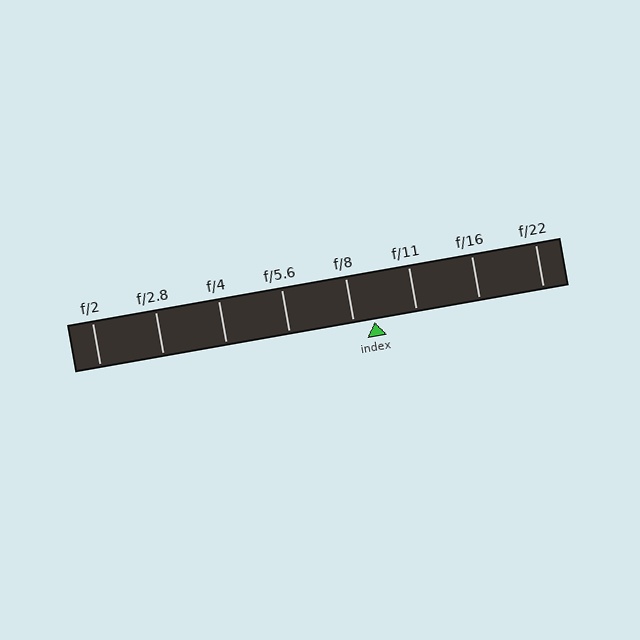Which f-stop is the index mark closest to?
The index mark is closest to f/8.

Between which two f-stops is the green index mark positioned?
The index mark is between f/8 and f/11.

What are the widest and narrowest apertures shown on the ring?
The widest aperture shown is f/2 and the narrowest is f/22.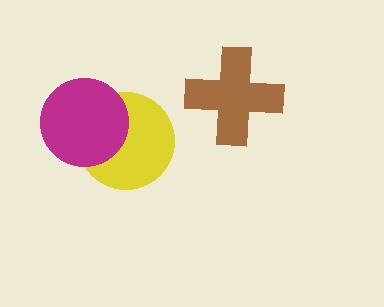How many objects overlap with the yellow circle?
1 object overlaps with the yellow circle.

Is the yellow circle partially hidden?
Yes, it is partially covered by another shape.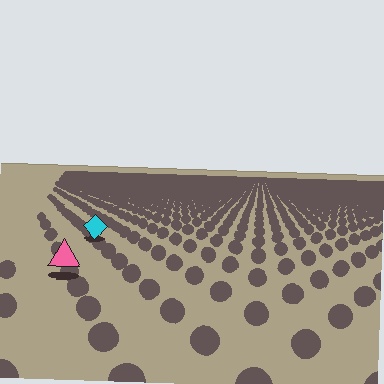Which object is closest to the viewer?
The pink triangle is closest. The texture marks near it are larger and more spread out.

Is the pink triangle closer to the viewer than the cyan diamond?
Yes. The pink triangle is closer — you can tell from the texture gradient: the ground texture is coarser near it.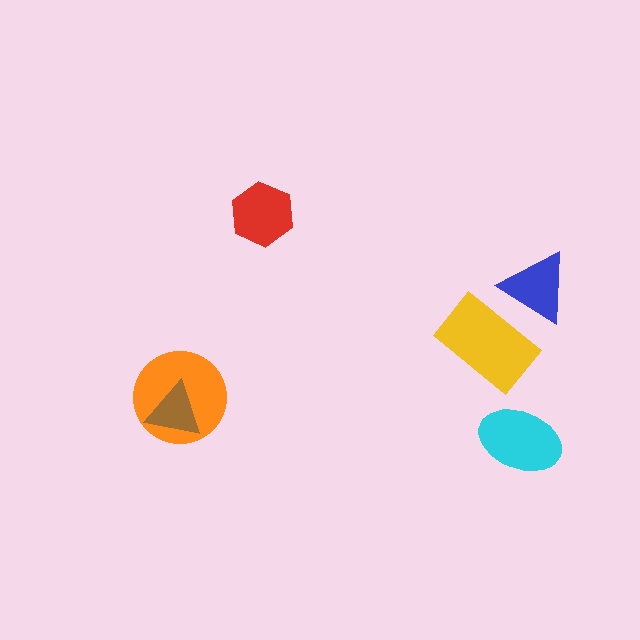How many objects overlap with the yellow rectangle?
1 object overlaps with the yellow rectangle.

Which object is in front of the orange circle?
The brown triangle is in front of the orange circle.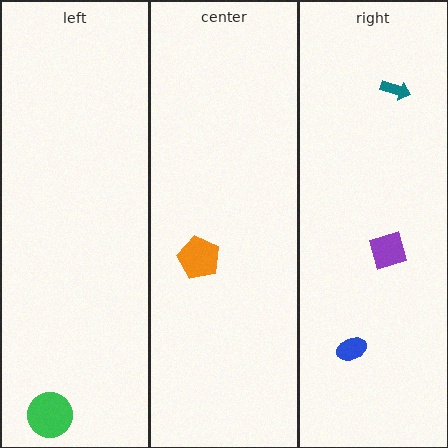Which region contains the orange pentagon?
The center region.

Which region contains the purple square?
The right region.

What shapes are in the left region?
The green circle.